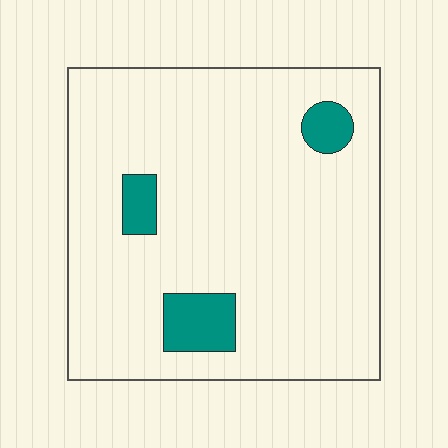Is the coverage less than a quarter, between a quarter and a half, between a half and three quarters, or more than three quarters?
Less than a quarter.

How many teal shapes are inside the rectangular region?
3.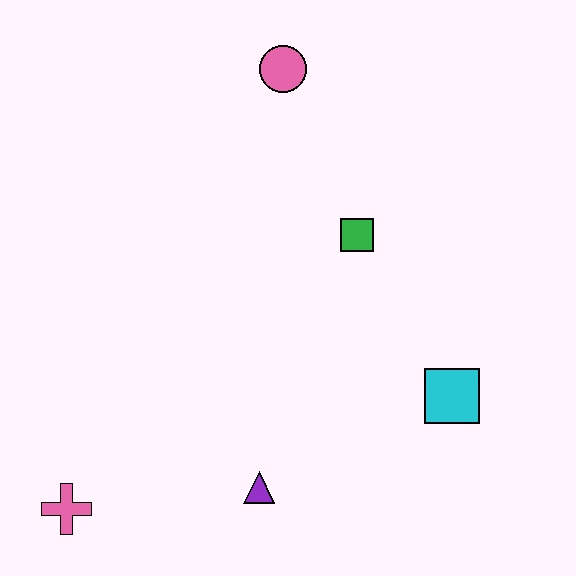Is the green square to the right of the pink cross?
Yes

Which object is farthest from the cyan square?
The pink cross is farthest from the cyan square.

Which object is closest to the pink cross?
The purple triangle is closest to the pink cross.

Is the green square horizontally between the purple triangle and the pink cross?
No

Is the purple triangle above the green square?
No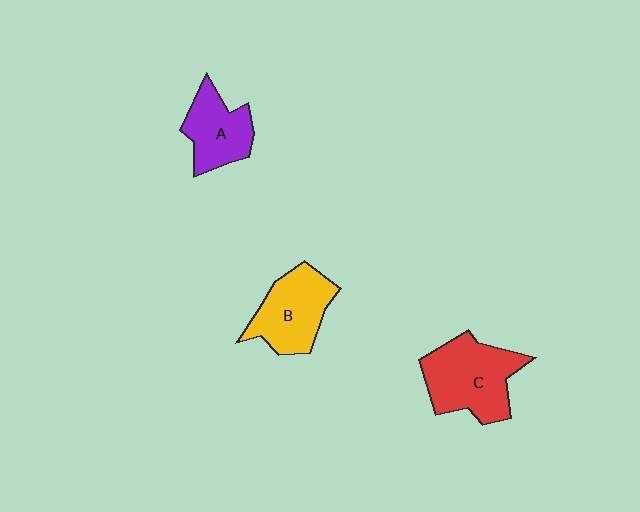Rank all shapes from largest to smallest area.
From largest to smallest: C (red), B (yellow), A (purple).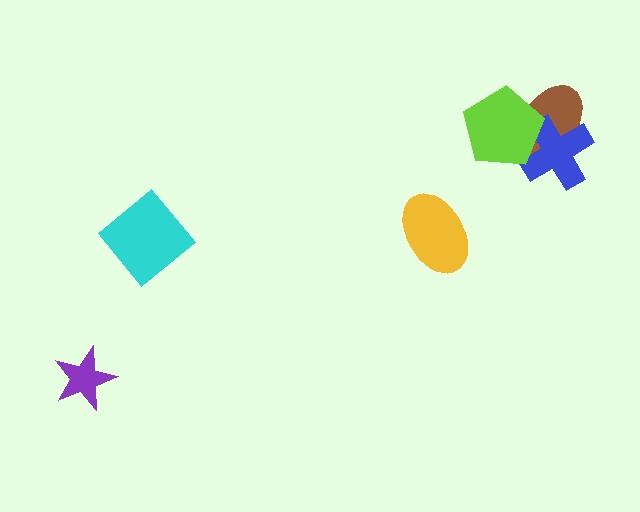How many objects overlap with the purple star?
0 objects overlap with the purple star.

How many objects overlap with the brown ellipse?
2 objects overlap with the brown ellipse.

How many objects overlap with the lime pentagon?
2 objects overlap with the lime pentagon.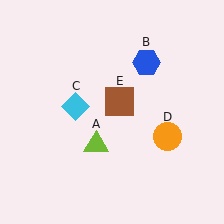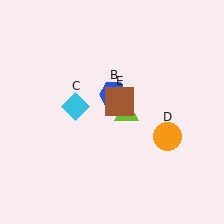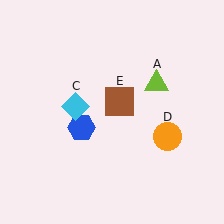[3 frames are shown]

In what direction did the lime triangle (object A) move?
The lime triangle (object A) moved up and to the right.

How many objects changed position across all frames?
2 objects changed position: lime triangle (object A), blue hexagon (object B).